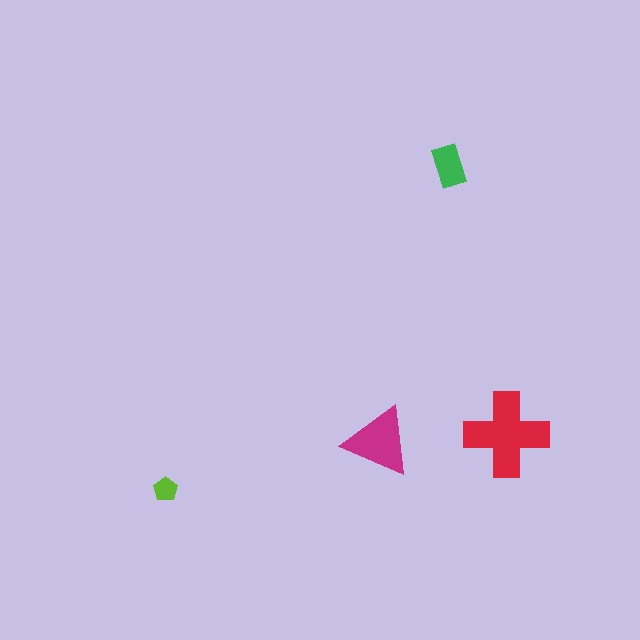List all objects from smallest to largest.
The lime pentagon, the green rectangle, the magenta triangle, the red cross.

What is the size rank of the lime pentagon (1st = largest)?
4th.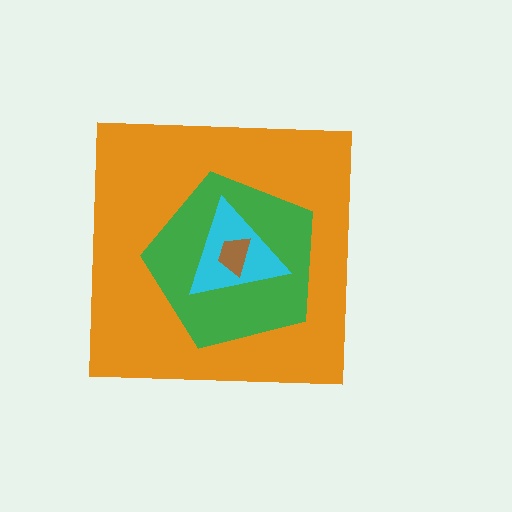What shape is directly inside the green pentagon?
The cyan triangle.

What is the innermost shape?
The brown trapezoid.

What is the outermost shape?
The orange square.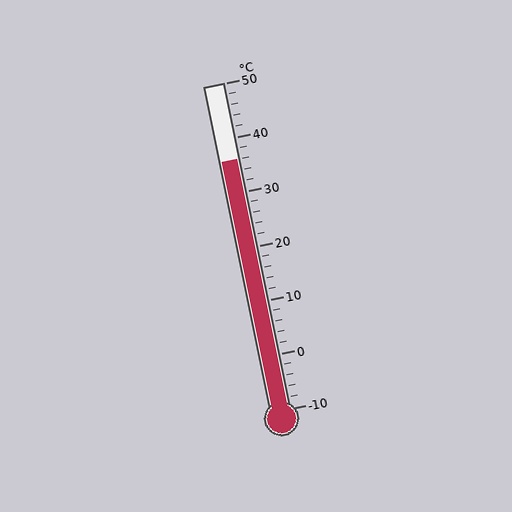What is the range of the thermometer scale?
The thermometer scale ranges from -10°C to 50°C.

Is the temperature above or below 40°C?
The temperature is below 40°C.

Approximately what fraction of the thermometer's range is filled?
The thermometer is filled to approximately 75% of its range.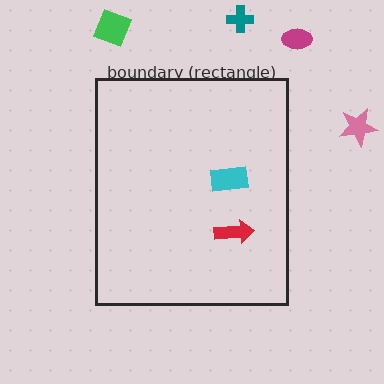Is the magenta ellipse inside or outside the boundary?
Outside.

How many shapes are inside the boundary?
2 inside, 4 outside.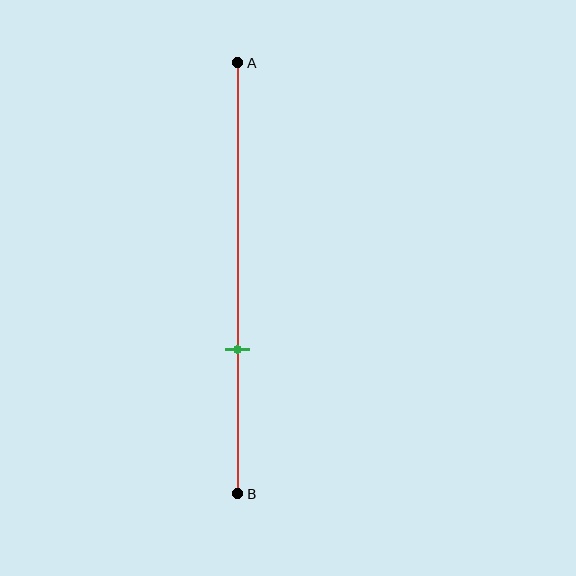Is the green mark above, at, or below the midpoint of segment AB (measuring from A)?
The green mark is below the midpoint of segment AB.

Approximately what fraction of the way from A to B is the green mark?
The green mark is approximately 65% of the way from A to B.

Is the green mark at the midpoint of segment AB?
No, the mark is at about 65% from A, not at the 50% midpoint.